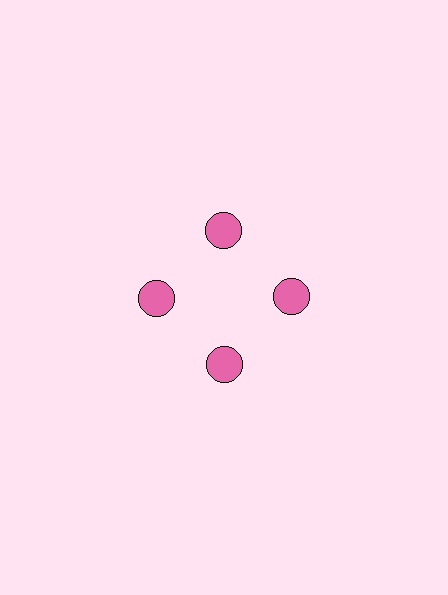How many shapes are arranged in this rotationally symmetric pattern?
There are 4 shapes, arranged in 4 groups of 1.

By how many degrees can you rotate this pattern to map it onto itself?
The pattern maps onto itself every 90 degrees of rotation.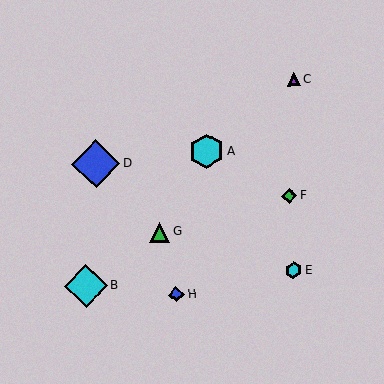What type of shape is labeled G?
Shape G is a green triangle.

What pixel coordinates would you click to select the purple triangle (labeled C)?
Click at (294, 79) to select the purple triangle C.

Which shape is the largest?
The blue diamond (labeled D) is the largest.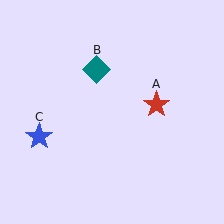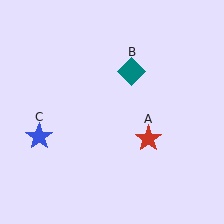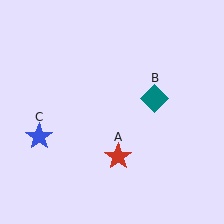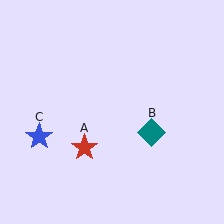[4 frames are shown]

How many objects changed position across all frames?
2 objects changed position: red star (object A), teal diamond (object B).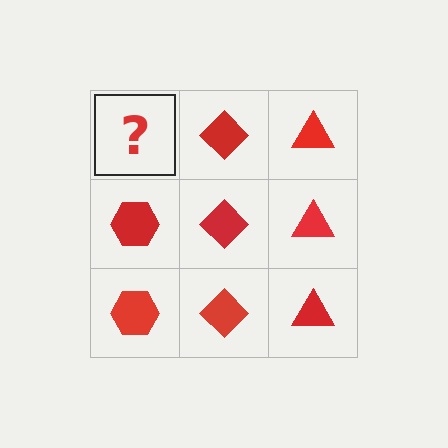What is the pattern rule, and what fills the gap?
The rule is that each column has a consistent shape. The gap should be filled with a red hexagon.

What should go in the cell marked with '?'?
The missing cell should contain a red hexagon.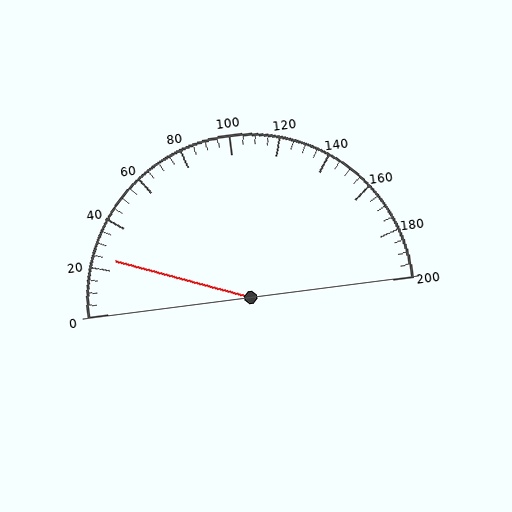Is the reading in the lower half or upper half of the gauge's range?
The reading is in the lower half of the range (0 to 200).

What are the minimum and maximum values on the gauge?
The gauge ranges from 0 to 200.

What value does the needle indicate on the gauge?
The needle indicates approximately 25.